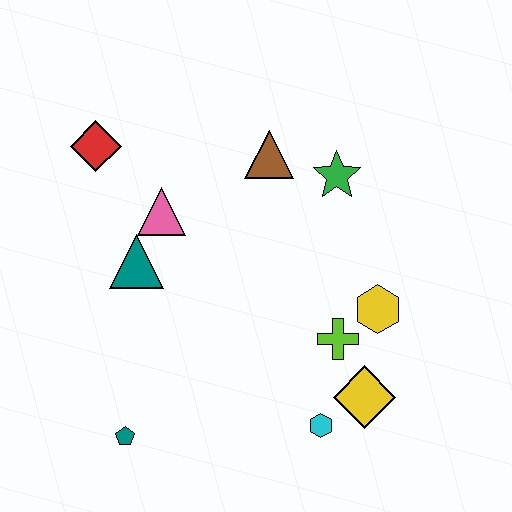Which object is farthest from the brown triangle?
The teal pentagon is farthest from the brown triangle.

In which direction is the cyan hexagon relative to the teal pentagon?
The cyan hexagon is to the right of the teal pentagon.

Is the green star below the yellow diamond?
No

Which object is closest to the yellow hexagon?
The lime cross is closest to the yellow hexagon.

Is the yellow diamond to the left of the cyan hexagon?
No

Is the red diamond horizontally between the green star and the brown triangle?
No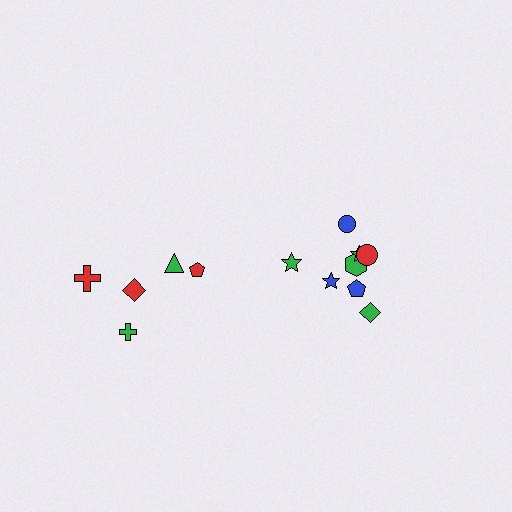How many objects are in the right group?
There are 8 objects.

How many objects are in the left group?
There are 5 objects.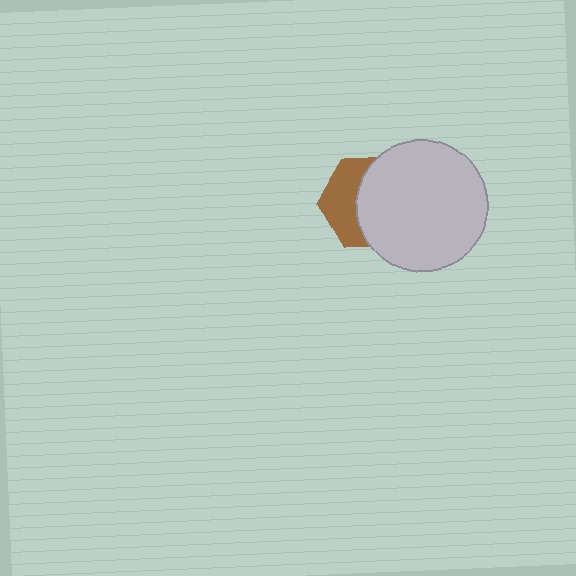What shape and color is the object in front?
The object in front is a light gray circle.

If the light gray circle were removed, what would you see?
You would see the complete brown hexagon.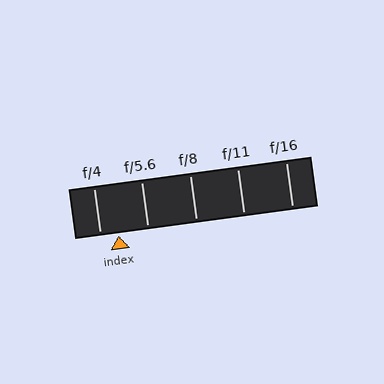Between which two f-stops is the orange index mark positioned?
The index mark is between f/4 and f/5.6.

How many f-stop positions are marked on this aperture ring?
There are 5 f-stop positions marked.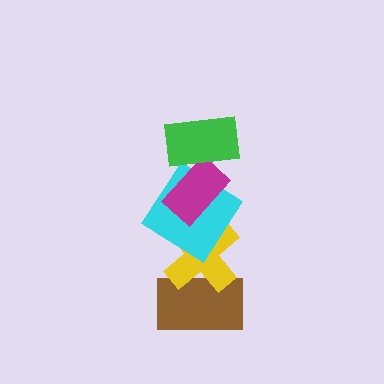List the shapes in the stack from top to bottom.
From top to bottom: the green rectangle, the magenta rectangle, the cyan diamond, the yellow cross, the brown rectangle.